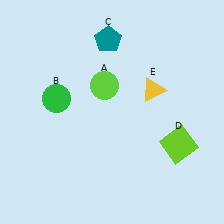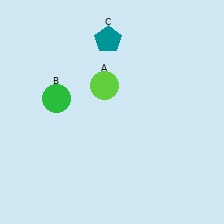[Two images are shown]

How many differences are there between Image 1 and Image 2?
There are 2 differences between the two images.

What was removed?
The lime square (D), the yellow triangle (E) were removed in Image 2.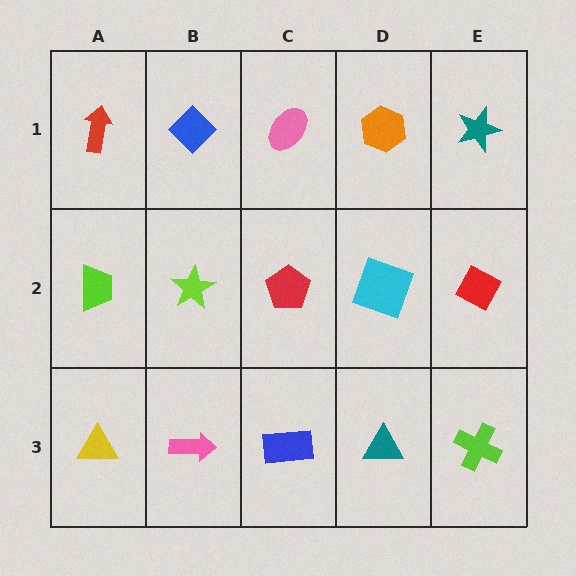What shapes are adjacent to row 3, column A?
A lime trapezoid (row 2, column A), a pink arrow (row 3, column B).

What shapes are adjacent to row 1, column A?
A lime trapezoid (row 2, column A), a blue diamond (row 1, column B).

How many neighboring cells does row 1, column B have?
3.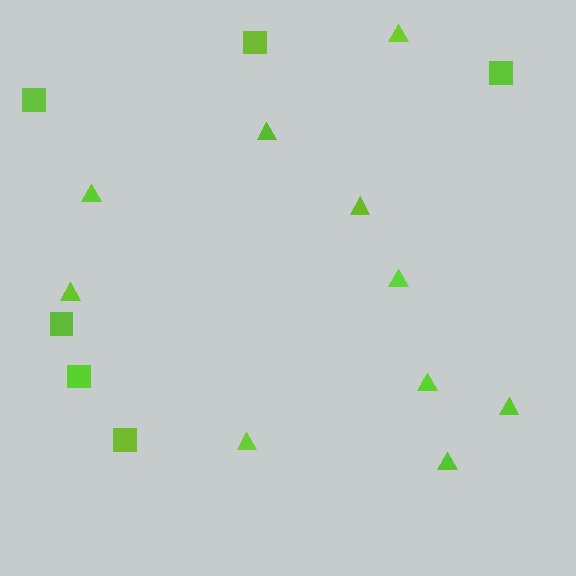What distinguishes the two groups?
There are 2 groups: one group of squares (6) and one group of triangles (10).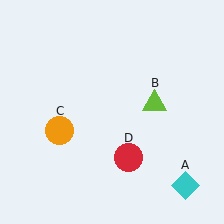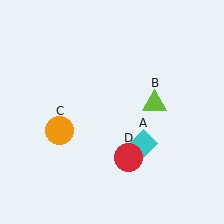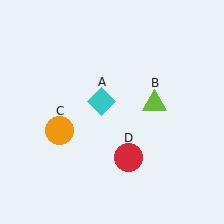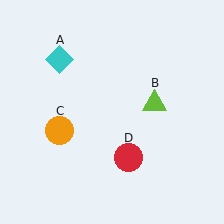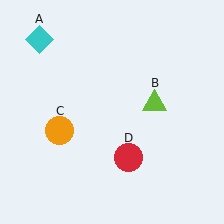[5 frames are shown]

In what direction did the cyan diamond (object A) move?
The cyan diamond (object A) moved up and to the left.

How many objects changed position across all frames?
1 object changed position: cyan diamond (object A).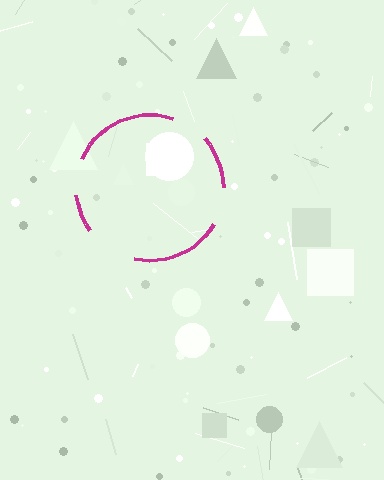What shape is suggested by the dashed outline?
The dashed outline suggests a circle.